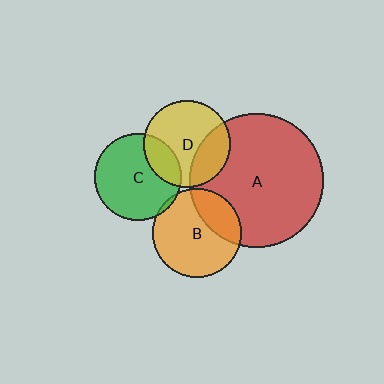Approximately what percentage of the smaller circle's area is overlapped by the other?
Approximately 5%.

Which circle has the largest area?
Circle A (red).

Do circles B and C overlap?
Yes.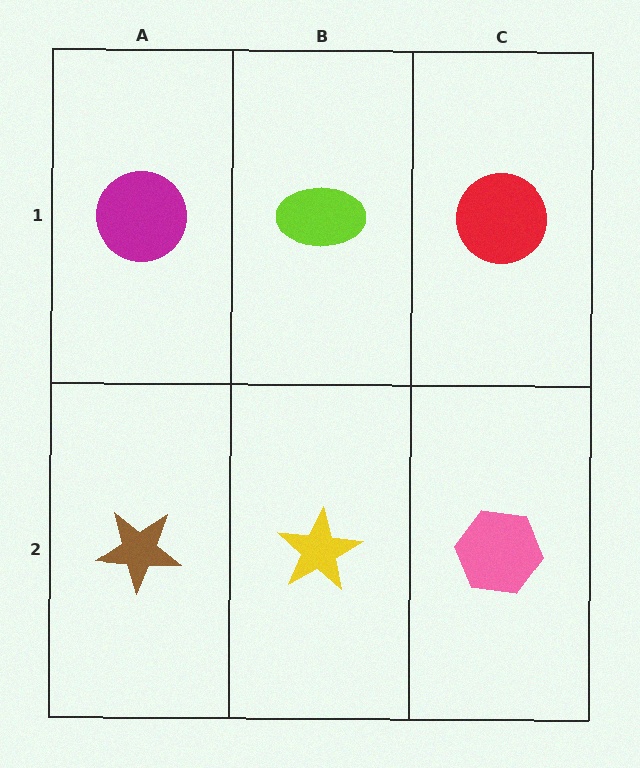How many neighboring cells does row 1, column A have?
2.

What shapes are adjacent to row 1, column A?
A brown star (row 2, column A), a lime ellipse (row 1, column B).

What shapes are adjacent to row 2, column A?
A magenta circle (row 1, column A), a yellow star (row 2, column B).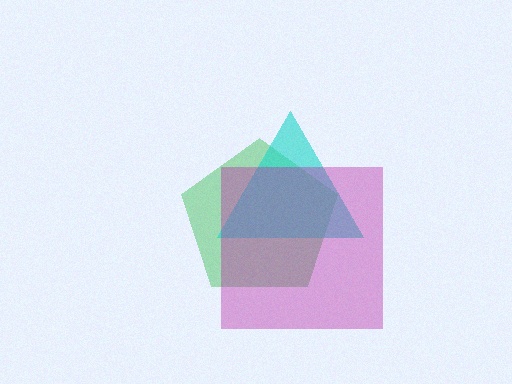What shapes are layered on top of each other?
The layered shapes are: a green pentagon, a cyan triangle, a magenta square.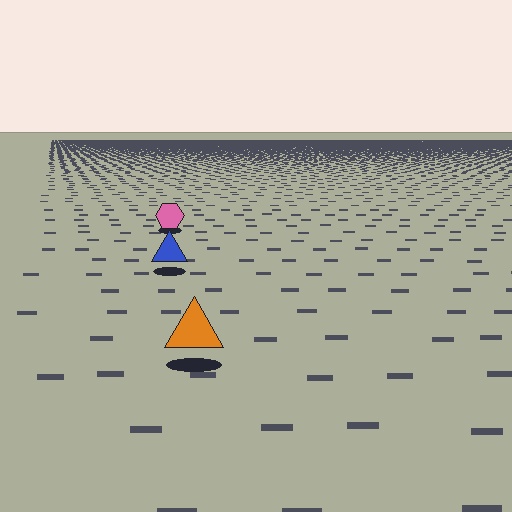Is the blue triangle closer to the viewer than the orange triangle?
No. The orange triangle is closer — you can tell from the texture gradient: the ground texture is coarser near it.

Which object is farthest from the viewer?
The pink hexagon is farthest from the viewer. It appears smaller and the ground texture around it is denser.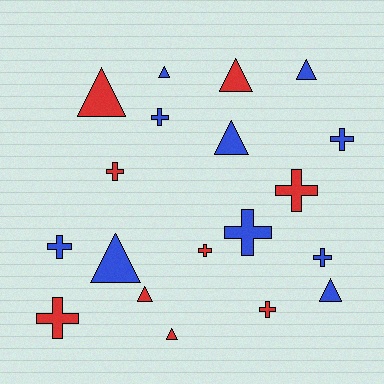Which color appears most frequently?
Blue, with 10 objects.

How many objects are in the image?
There are 19 objects.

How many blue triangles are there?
There are 5 blue triangles.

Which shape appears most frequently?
Cross, with 10 objects.